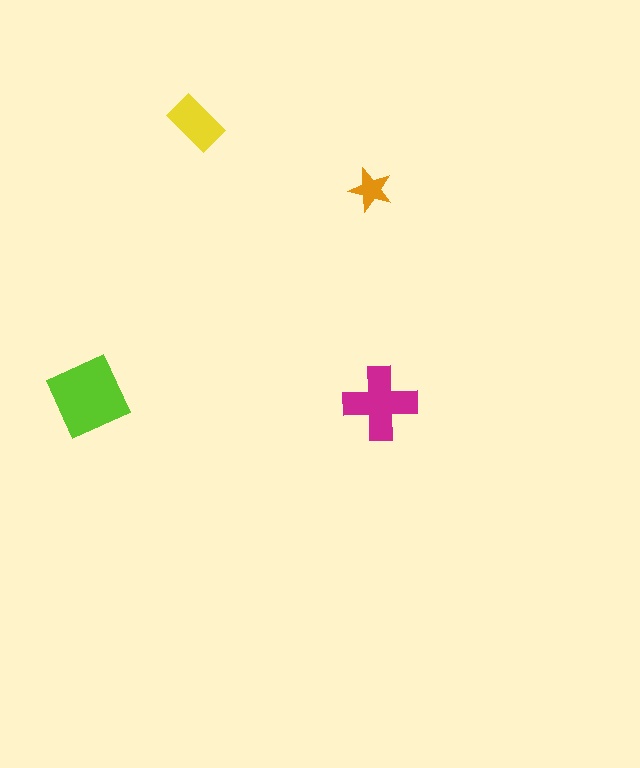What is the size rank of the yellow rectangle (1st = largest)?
3rd.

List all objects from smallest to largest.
The orange star, the yellow rectangle, the magenta cross, the lime diamond.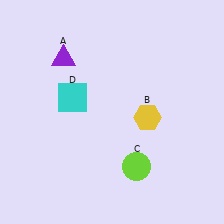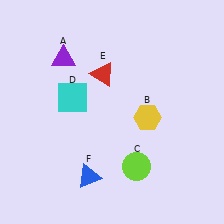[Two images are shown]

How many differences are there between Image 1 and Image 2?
There are 2 differences between the two images.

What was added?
A red triangle (E), a blue triangle (F) were added in Image 2.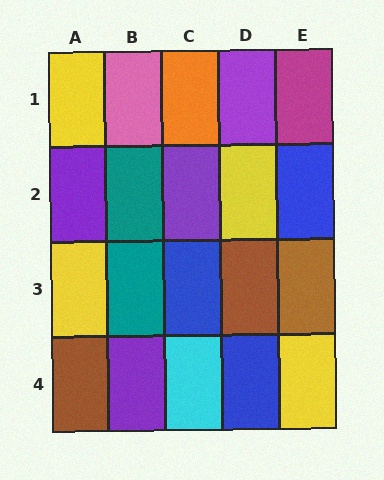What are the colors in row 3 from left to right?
Yellow, teal, blue, brown, brown.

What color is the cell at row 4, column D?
Blue.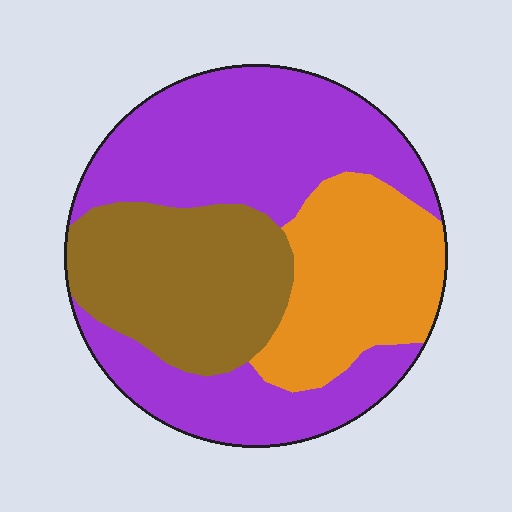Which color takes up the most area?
Purple, at roughly 50%.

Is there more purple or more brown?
Purple.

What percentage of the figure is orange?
Orange covers around 25% of the figure.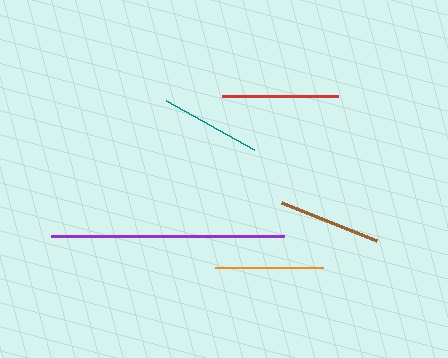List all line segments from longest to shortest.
From longest to shortest: purple, red, orange, brown, teal.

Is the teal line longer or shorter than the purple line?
The purple line is longer than the teal line.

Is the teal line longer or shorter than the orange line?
The orange line is longer than the teal line.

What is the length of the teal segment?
The teal segment is approximately 100 pixels long.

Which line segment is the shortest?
The teal line is the shortest at approximately 100 pixels.